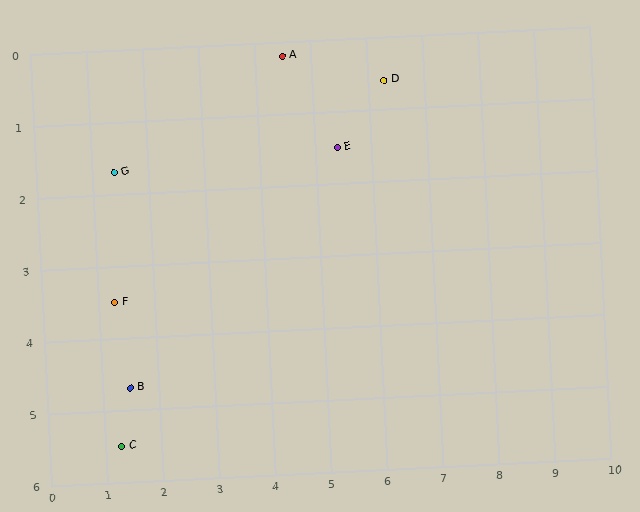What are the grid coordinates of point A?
Point A is at approximately (4.5, 0.2).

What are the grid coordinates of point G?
Point G is at approximately (1.4, 1.7).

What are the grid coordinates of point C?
Point C is at approximately (1.3, 5.5).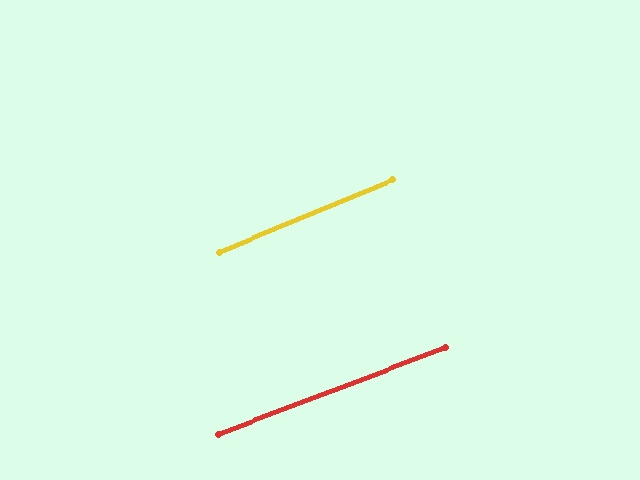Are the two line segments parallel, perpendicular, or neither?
Parallel — their directions differ by only 1.9°.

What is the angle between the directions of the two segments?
Approximately 2 degrees.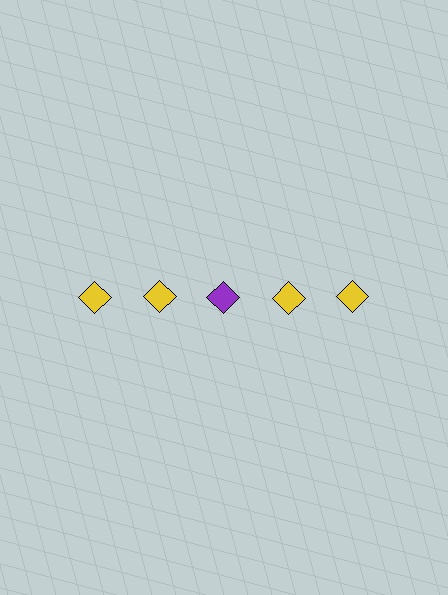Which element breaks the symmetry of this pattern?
The purple diamond in the top row, center column breaks the symmetry. All other shapes are yellow diamonds.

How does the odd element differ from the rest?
It has a different color: purple instead of yellow.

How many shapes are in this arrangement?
There are 5 shapes arranged in a grid pattern.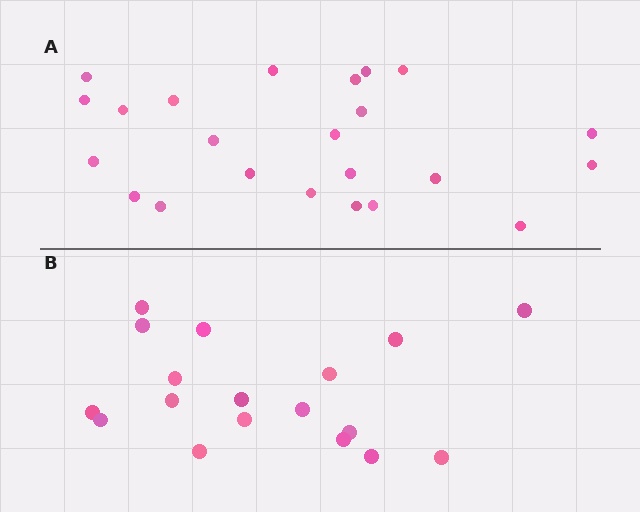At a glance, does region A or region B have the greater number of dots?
Region A (the top region) has more dots.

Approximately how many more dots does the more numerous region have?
Region A has about 5 more dots than region B.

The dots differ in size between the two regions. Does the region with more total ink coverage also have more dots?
No. Region B has more total ink coverage because its dots are larger, but region A actually contains more individual dots. Total area can be misleading — the number of items is what matters here.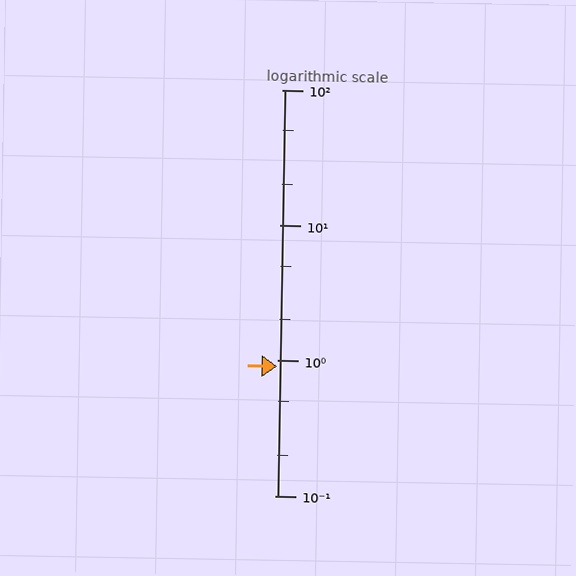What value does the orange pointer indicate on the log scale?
The pointer indicates approximately 0.91.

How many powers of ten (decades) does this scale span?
The scale spans 3 decades, from 0.1 to 100.